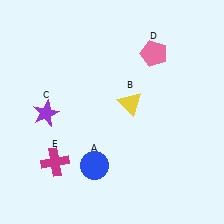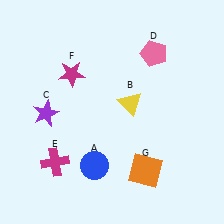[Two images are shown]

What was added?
A magenta star (F), an orange square (G) were added in Image 2.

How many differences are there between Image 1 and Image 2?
There are 2 differences between the two images.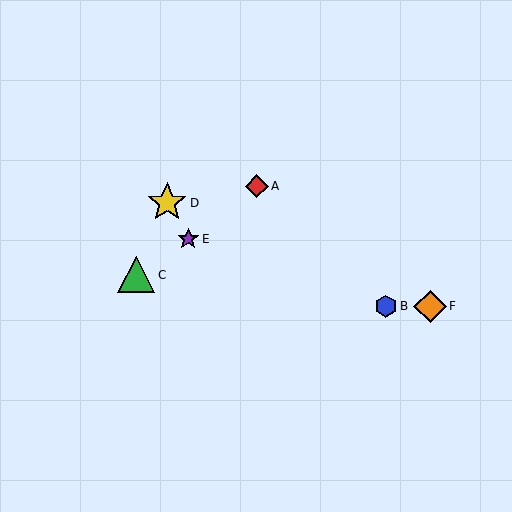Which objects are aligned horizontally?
Objects B, F are aligned horizontally.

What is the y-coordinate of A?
Object A is at y≈186.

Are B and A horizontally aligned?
No, B is at y≈306 and A is at y≈186.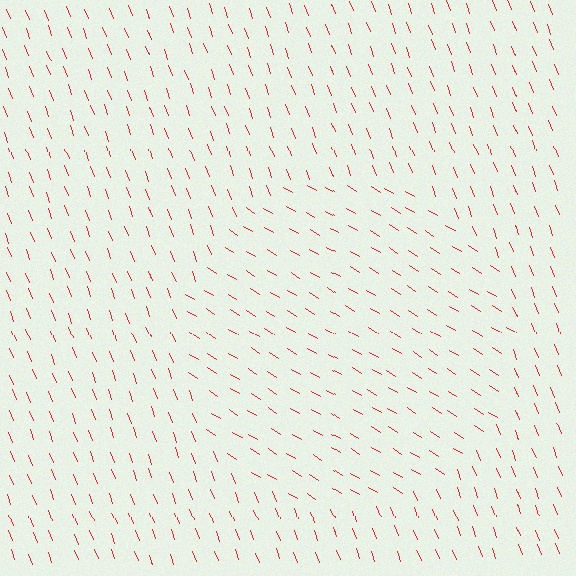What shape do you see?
I see a circle.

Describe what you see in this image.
The image is filled with small red line segments. A circle region in the image has lines oriented differently from the surrounding lines, creating a visible texture boundary.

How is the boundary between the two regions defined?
The boundary is defined purely by a change in line orientation (approximately 38 degrees difference). All lines are the same color and thickness.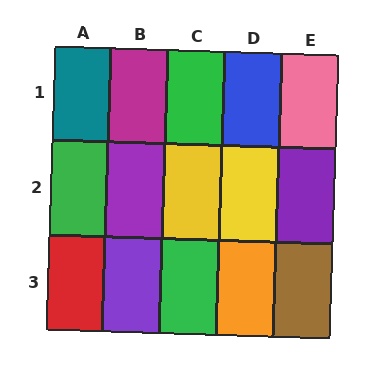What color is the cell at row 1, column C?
Green.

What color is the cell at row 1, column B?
Magenta.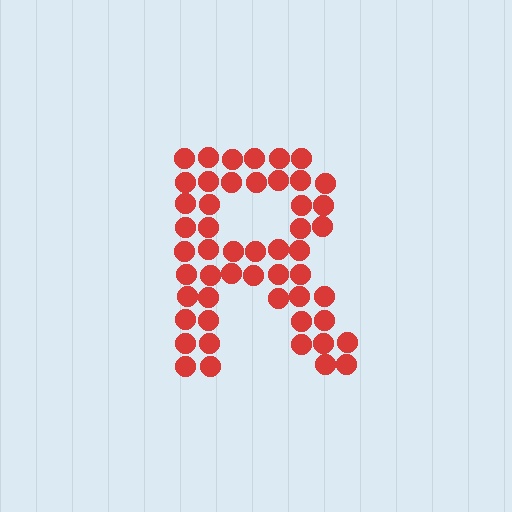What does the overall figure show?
The overall figure shows the letter R.